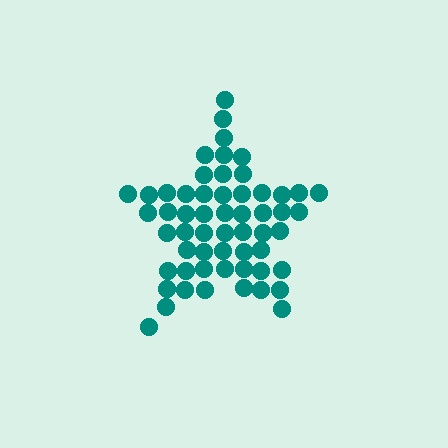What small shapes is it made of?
It is made of small circles.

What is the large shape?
The large shape is a star.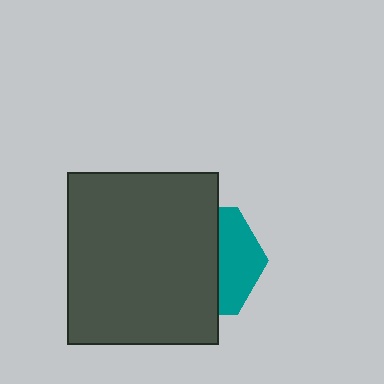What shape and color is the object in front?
The object in front is a dark gray rectangle.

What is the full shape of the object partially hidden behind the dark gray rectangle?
The partially hidden object is a teal hexagon.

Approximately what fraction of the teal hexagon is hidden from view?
Roughly 63% of the teal hexagon is hidden behind the dark gray rectangle.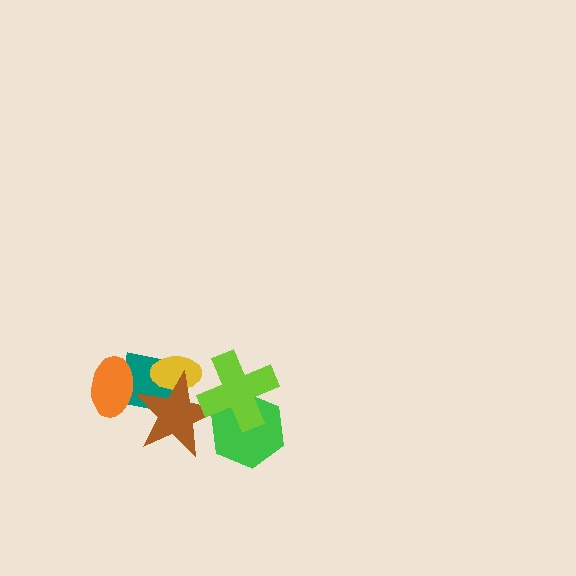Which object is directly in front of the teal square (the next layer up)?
The yellow ellipse is directly in front of the teal square.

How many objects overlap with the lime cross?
2 objects overlap with the lime cross.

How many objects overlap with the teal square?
3 objects overlap with the teal square.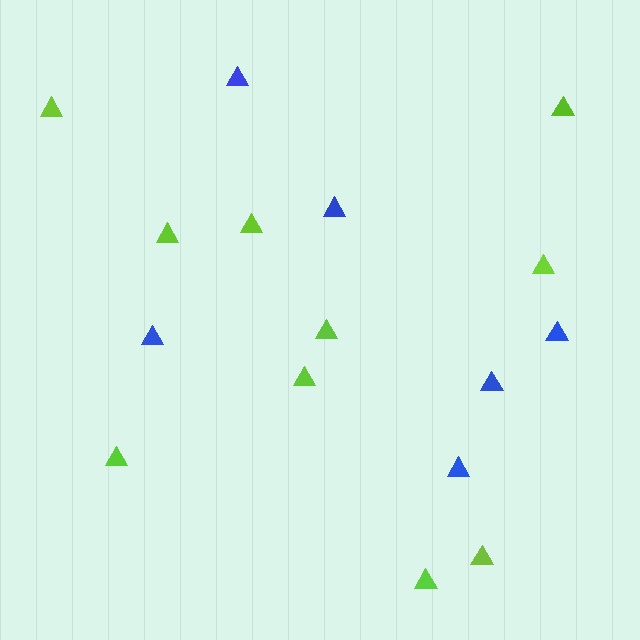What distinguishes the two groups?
There are 2 groups: one group of blue triangles (6) and one group of lime triangles (10).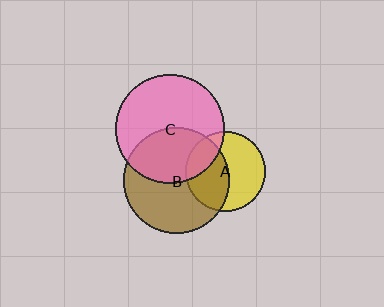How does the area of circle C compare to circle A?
Approximately 1.8 times.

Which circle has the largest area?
Circle C (pink).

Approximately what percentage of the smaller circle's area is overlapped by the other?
Approximately 45%.